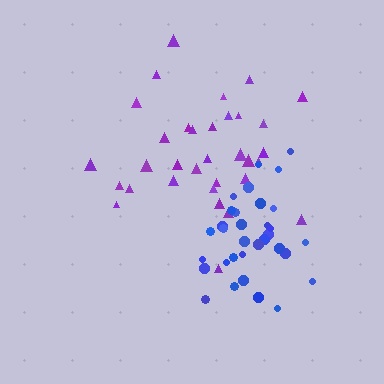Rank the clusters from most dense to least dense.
blue, purple.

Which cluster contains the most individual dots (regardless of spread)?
Purple (34).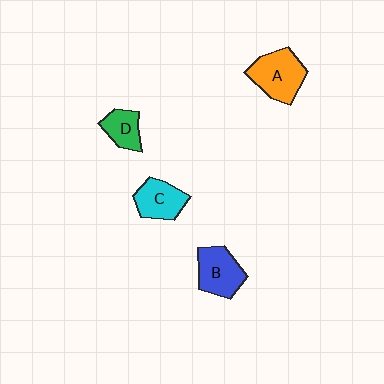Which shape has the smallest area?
Shape D (green).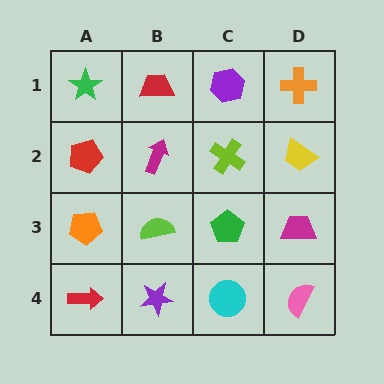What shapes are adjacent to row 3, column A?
A red pentagon (row 2, column A), a red arrow (row 4, column A), a lime semicircle (row 3, column B).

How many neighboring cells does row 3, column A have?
3.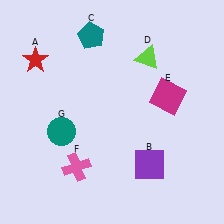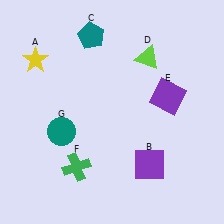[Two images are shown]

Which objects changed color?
A changed from red to yellow. E changed from magenta to purple. F changed from pink to green.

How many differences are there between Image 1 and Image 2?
There are 3 differences between the two images.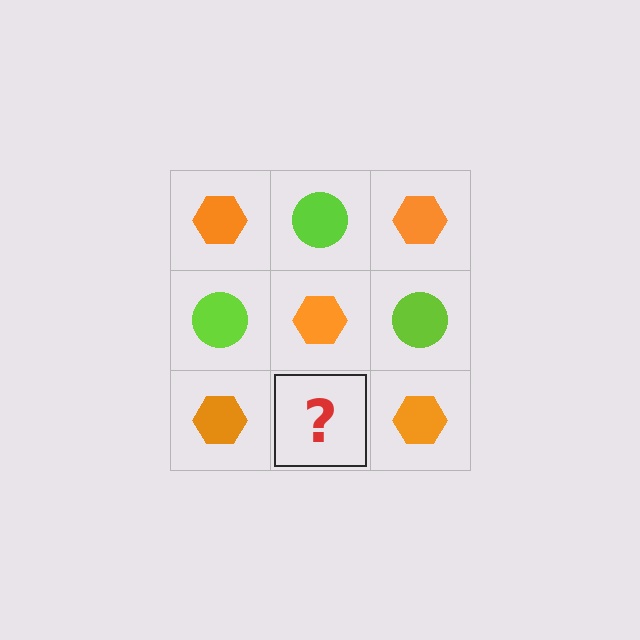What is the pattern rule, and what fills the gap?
The rule is that it alternates orange hexagon and lime circle in a checkerboard pattern. The gap should be filled with a lime circle.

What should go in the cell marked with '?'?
The missing cell should contain a lime circle.